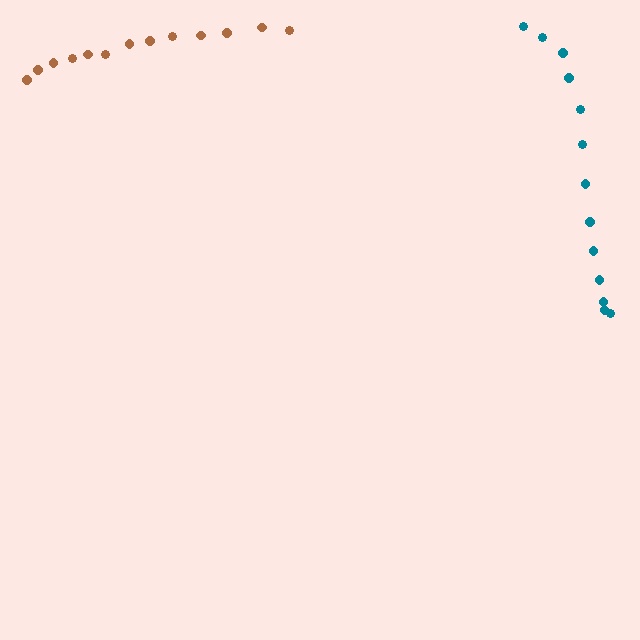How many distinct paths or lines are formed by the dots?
There are 2 distinct paths.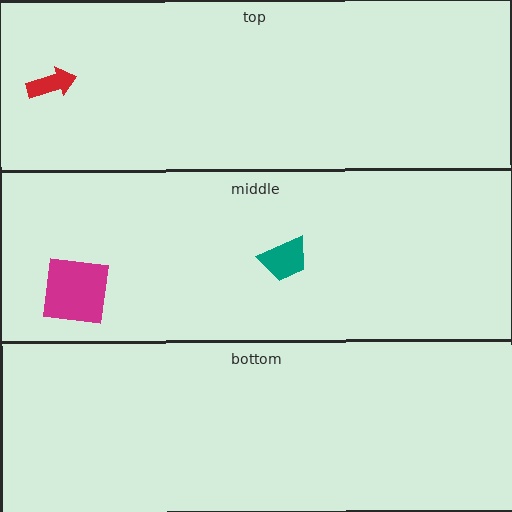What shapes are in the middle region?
The teal trapezoid, the magenta square.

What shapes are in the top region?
The red arrow.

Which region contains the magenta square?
The middle region.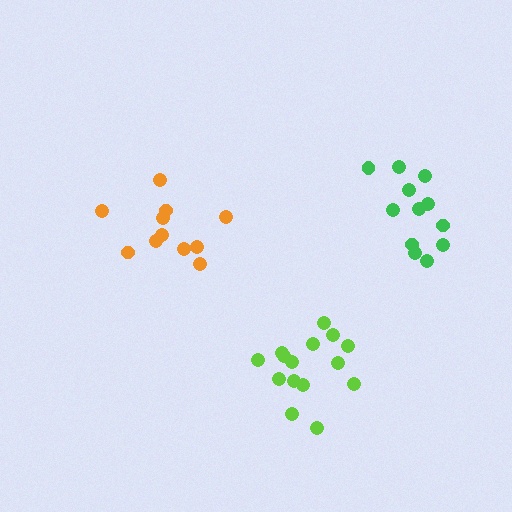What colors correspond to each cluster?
The clusters are colored: lime, green, orange.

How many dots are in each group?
Group 1: 15 dots, Group 2: 12 dots, Group 3: 11 dots (38 total).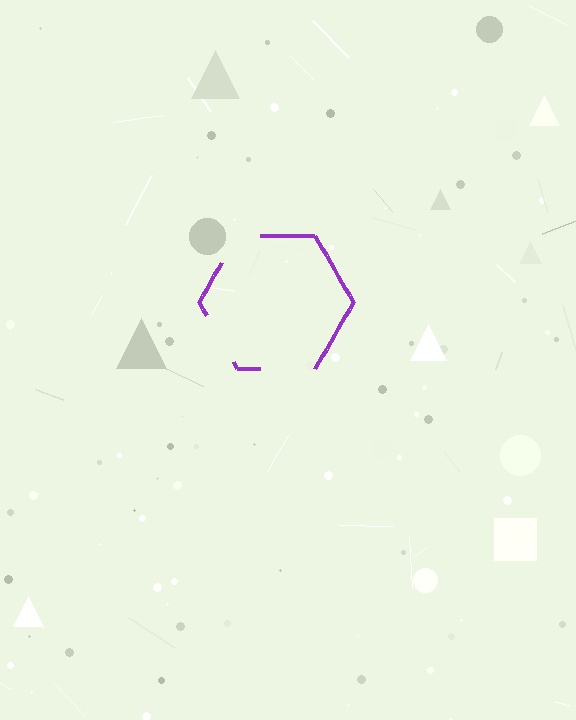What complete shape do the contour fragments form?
The contour fragments form a hexagon.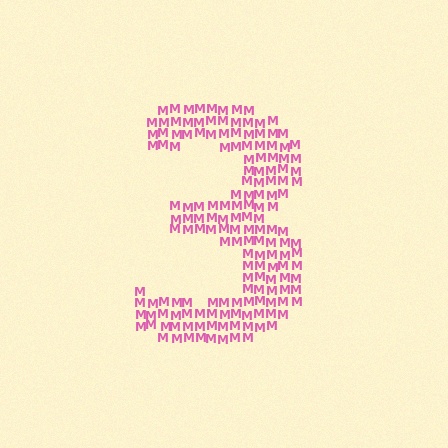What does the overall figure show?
The overall figure shows the digit 3.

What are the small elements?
The small elements are letter M's.